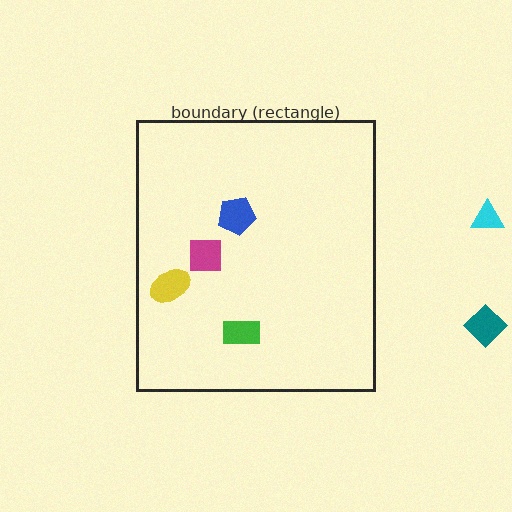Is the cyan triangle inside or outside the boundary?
Outside.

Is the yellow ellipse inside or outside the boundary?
Inside.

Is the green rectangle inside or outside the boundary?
Inside.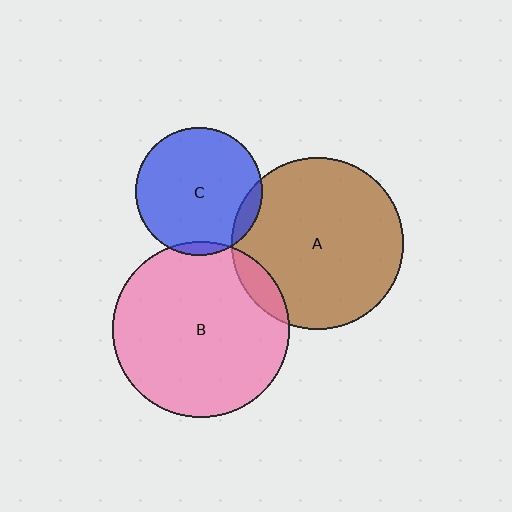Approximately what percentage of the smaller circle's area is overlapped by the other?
Approximately 10%.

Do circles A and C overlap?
Yes.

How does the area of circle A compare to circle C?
Approximately 1.8 times.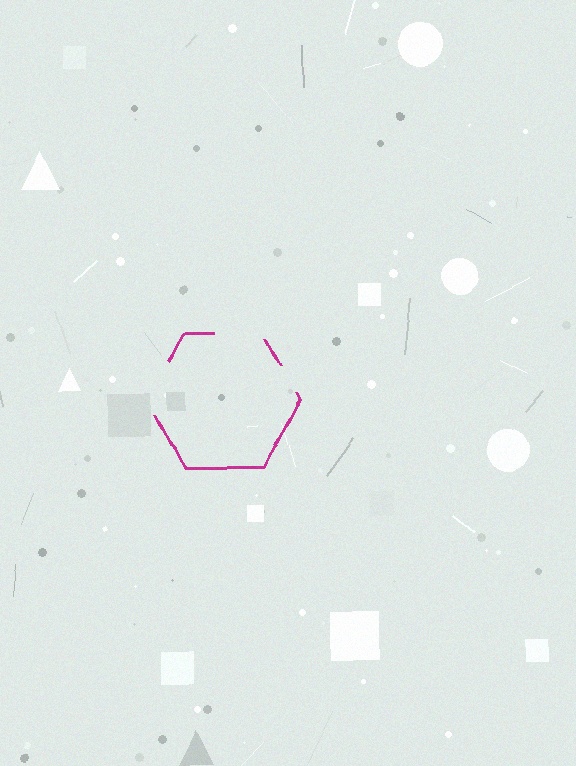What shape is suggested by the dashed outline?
The dashed outline suggests a hexagon.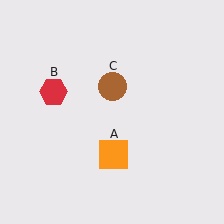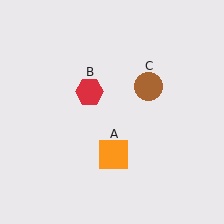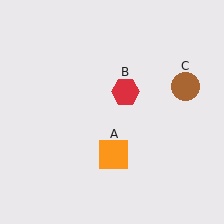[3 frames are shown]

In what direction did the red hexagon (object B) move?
The red hexagon (object B) moved right.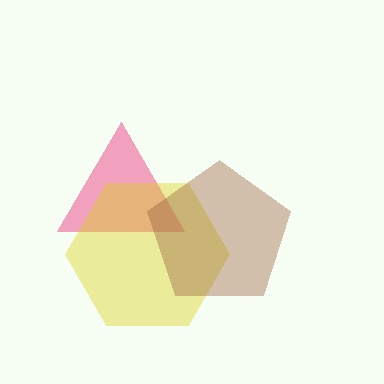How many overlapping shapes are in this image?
There are 3 overlapping shapes in the image.